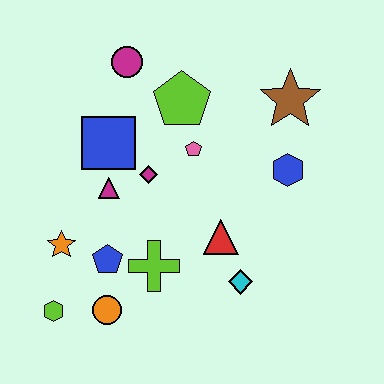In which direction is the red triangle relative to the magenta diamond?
The red triangle is to the right of the magenta diamond.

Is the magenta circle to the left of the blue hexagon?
Yes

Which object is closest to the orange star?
The blue pentagon is closest to the orange star.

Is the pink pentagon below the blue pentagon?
No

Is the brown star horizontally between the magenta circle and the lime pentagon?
No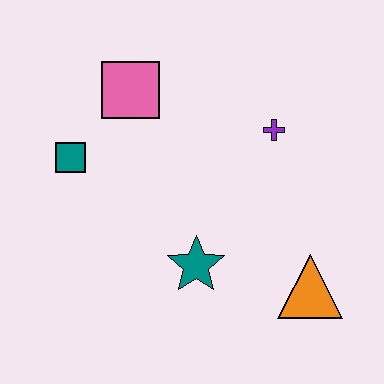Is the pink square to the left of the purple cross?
Yes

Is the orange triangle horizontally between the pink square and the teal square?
No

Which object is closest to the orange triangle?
The teal star is closest to the orange triangle.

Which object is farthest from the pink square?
The orange triangle is farthest from the pink square.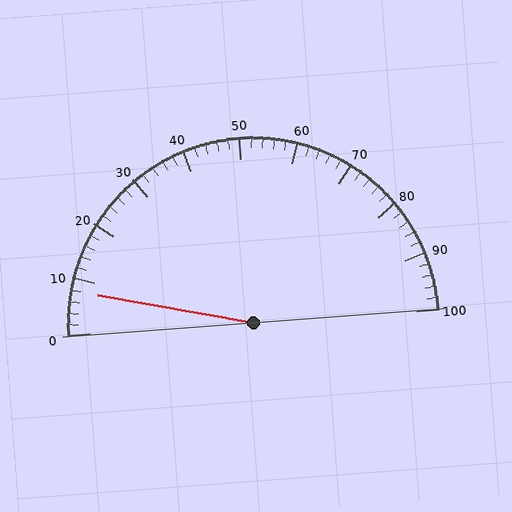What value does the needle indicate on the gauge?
The needle indicates approximately 8.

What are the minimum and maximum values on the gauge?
The gauge ranges from 0 to 100.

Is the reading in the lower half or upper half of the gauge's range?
The reading is in the lower half of the range (0 to 100).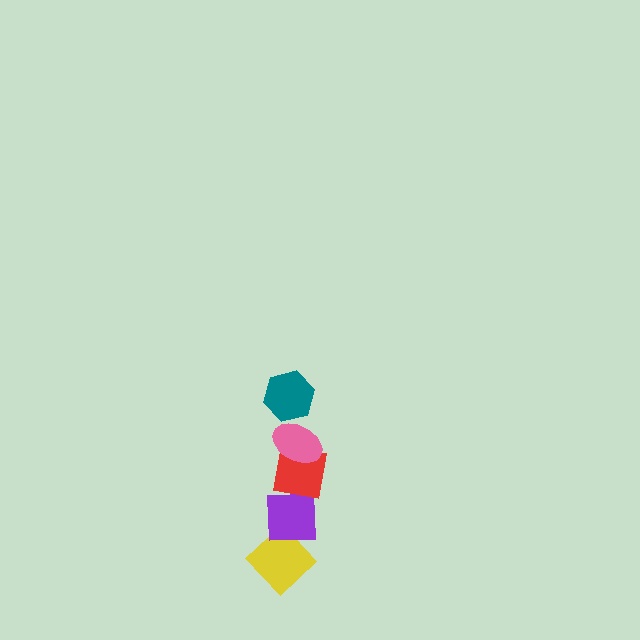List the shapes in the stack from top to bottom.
From top to bottom: the teal hexagon, the pink ellipse, the red square, the purple square, the yellow diamond.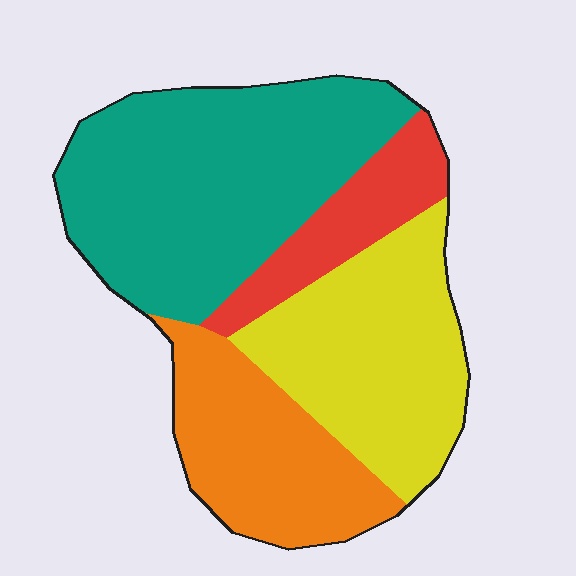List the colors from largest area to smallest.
From largest to smallest: teal, yellow, orange, red.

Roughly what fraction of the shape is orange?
Orange covers 21% of the shape.